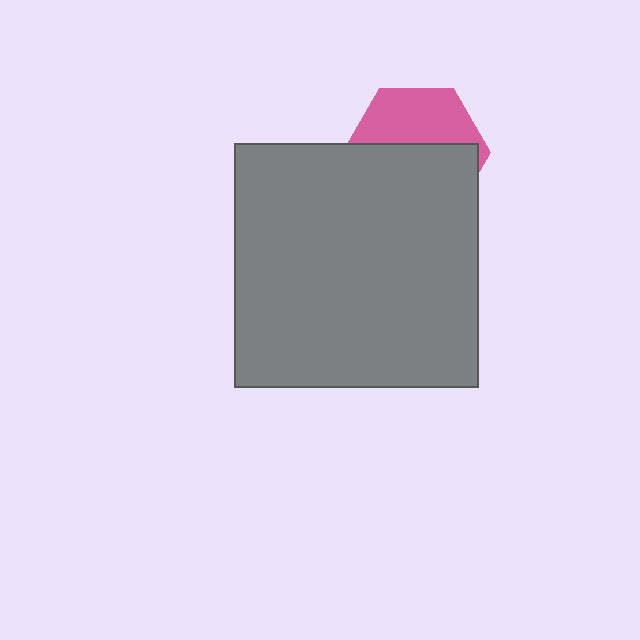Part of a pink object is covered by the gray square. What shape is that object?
It is a hexagon.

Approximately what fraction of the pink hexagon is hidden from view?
Roughly 58% of the pink hexagon is hidden behind the gray square.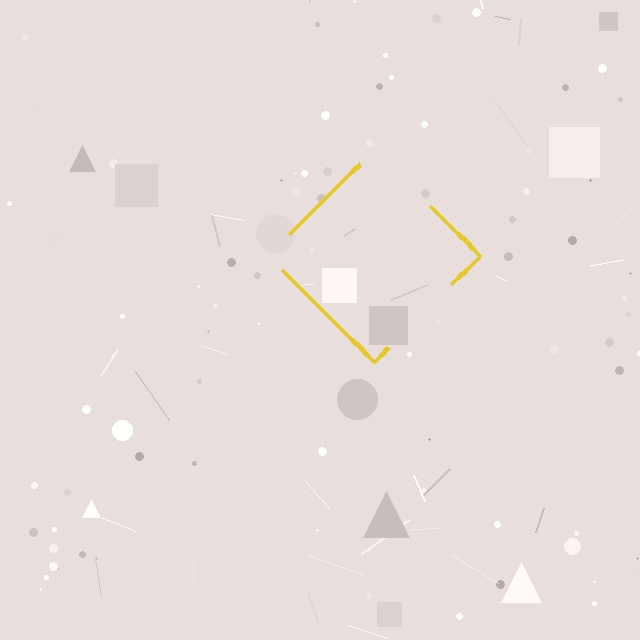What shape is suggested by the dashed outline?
The dashed outline suggests a diamond.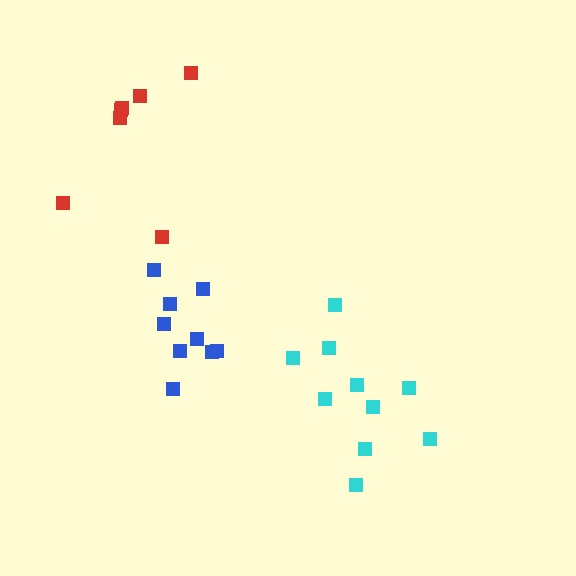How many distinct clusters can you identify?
There are 3 distinct clusters.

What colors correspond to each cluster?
The clusters are colored: blue, cyan, red.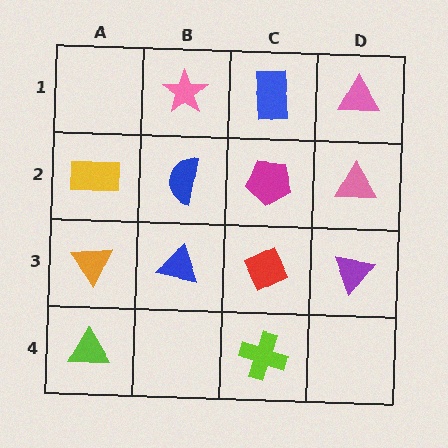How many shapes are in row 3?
4 shapes.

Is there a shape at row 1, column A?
No, that cell is empty.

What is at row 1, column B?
A pink star.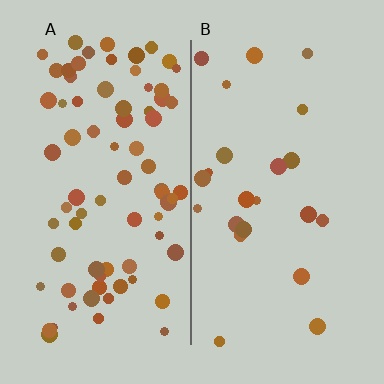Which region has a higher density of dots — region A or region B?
A (the left).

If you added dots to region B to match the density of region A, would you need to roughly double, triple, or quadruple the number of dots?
Approximately triple.